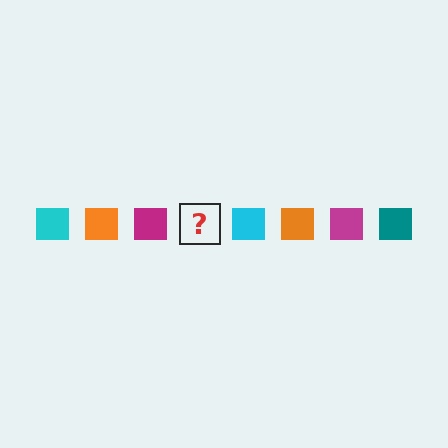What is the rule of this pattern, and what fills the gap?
The rule is that the pattern cycles through cyan, orange, magenta, teal squares. The gap should be filled with a teal square.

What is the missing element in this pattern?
The missing element is a teal square.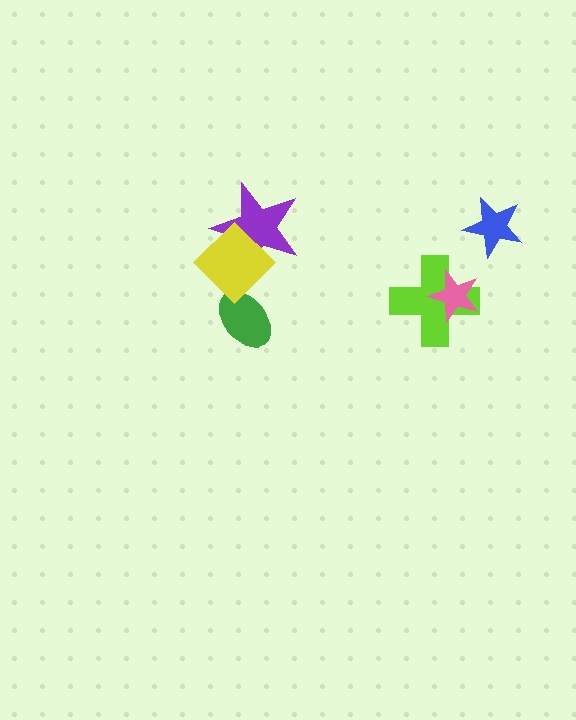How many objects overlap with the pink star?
1 object overlaps with the pink star.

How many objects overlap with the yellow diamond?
2 objects overlap with the yellow diamond.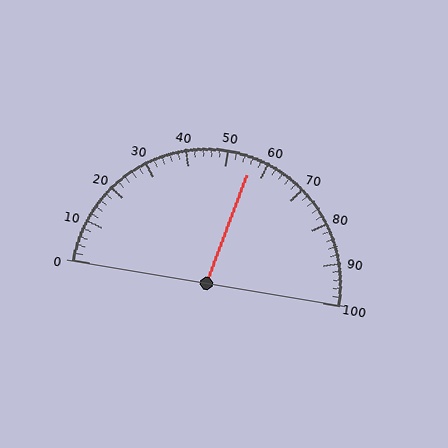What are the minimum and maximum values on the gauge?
The gauge ranges from 0 to 100.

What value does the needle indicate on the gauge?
The needle indicates approximately 56.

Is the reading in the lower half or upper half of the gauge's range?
The reading is in the upper half of the range (0 to 100).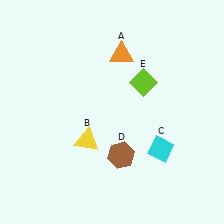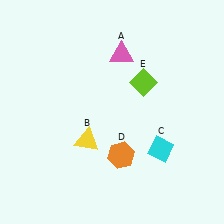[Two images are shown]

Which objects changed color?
A changed from orange to pink. D changed from brown to orange.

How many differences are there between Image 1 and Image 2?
There are 2 differences between the two images.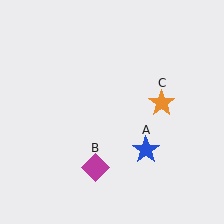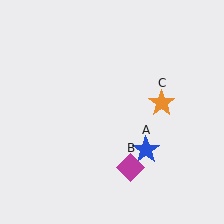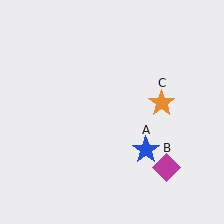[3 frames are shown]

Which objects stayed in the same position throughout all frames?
Blue star (object A) and orange star (object C) remained stationary.